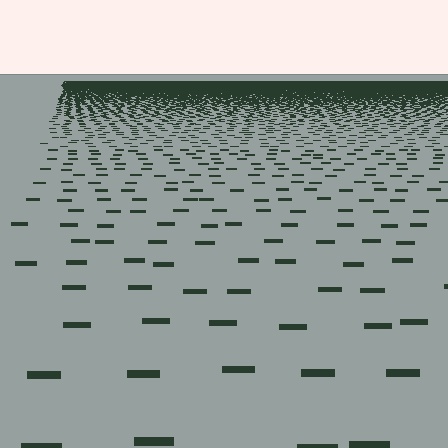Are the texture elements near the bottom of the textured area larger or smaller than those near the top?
Larger. Near the bottom, elements are closer to the viewer and appear at a bigger on-screen size.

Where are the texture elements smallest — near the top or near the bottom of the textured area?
Near the top.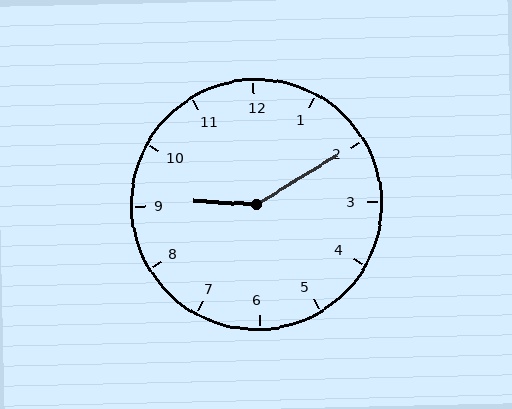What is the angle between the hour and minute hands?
Approximately 145 degrees.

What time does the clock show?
9:10.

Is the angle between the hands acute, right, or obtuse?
It is obtuse.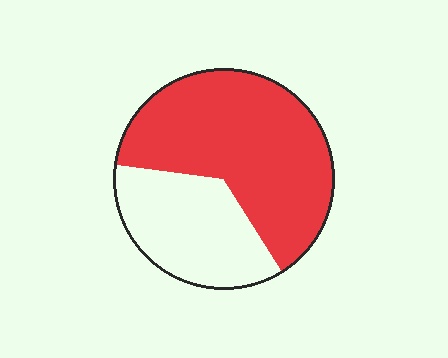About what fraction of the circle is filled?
About five eighths (5/8).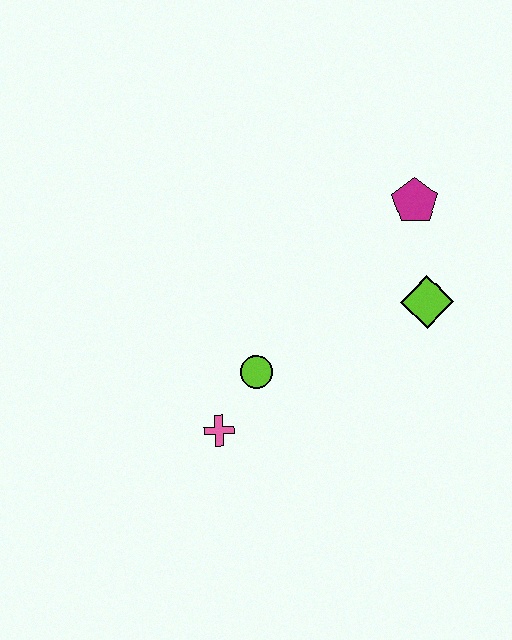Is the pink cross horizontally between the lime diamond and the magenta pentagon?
No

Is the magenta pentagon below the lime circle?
No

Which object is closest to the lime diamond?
The magenta pentagon is closest to the lime diamond.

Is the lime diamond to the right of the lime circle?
Yes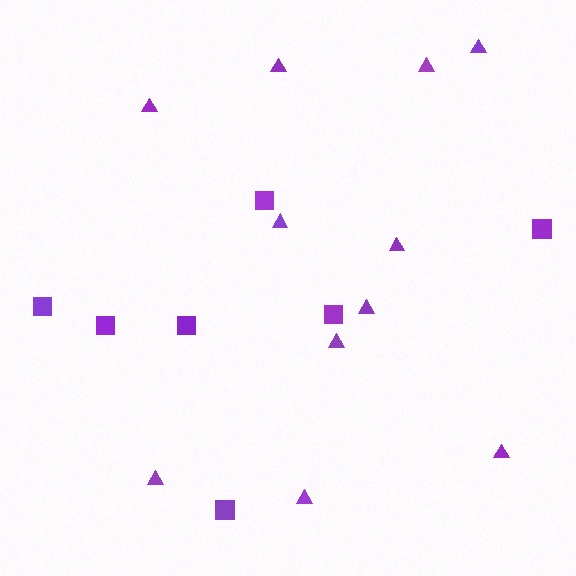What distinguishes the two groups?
There are 2 groups: one group of squares (7) and one group of triangles (11).